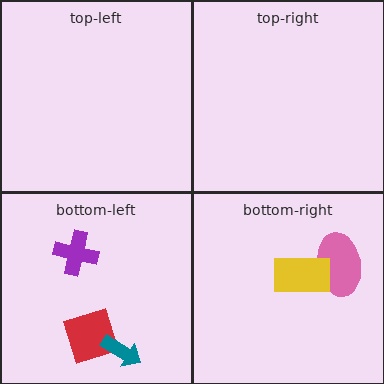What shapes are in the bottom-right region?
The pink ellipse, the yellow rectangle.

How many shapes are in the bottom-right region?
2.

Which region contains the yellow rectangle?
The bottom-right region.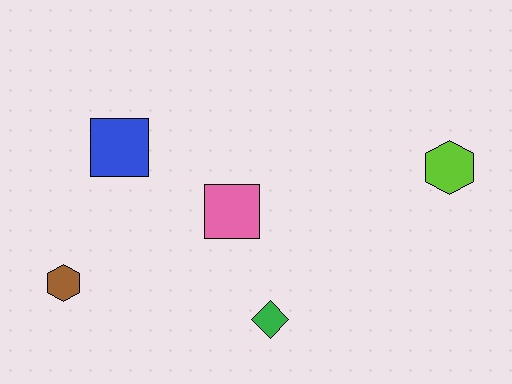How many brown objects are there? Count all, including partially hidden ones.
There is 1 brown object.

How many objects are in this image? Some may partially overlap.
There are 5 objects.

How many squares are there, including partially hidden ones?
There are 2 squares.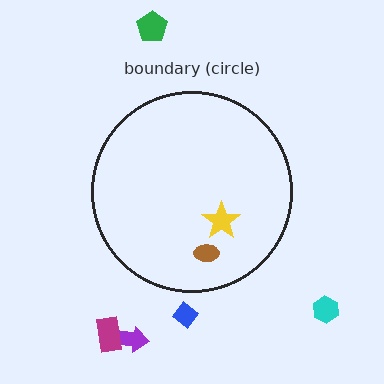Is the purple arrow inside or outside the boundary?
Outside.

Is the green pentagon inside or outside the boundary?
Outside.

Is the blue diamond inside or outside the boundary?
Outside.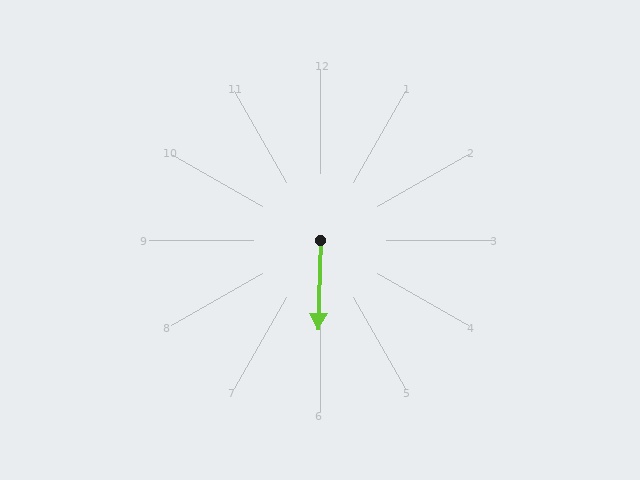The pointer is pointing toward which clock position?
Roughly 6 o'clock.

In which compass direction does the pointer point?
South.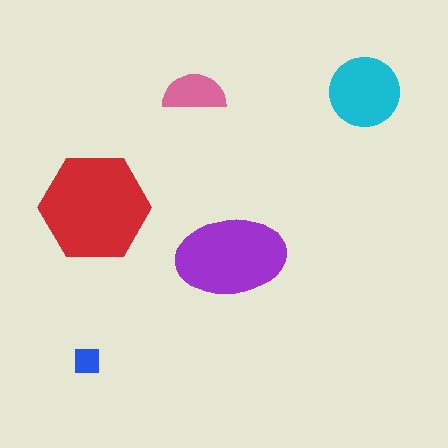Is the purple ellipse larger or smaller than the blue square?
Larger.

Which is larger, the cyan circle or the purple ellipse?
The purple ellipse.